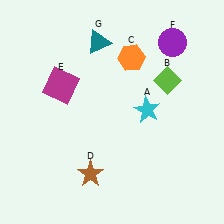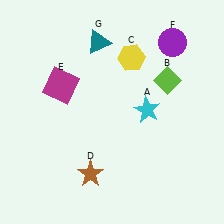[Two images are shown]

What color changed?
The hexagon (C) changed from orange in Image 1 to yellow in Image 2.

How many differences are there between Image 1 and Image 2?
There is 1 difference between the two images.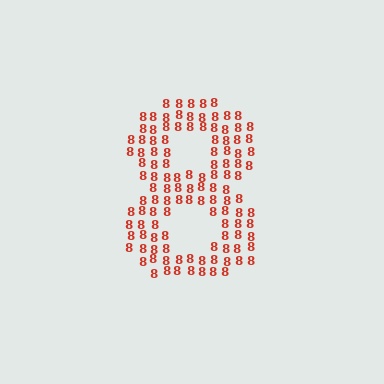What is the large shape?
The large shape is the digit 8.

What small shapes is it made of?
It is made of small digit 8's.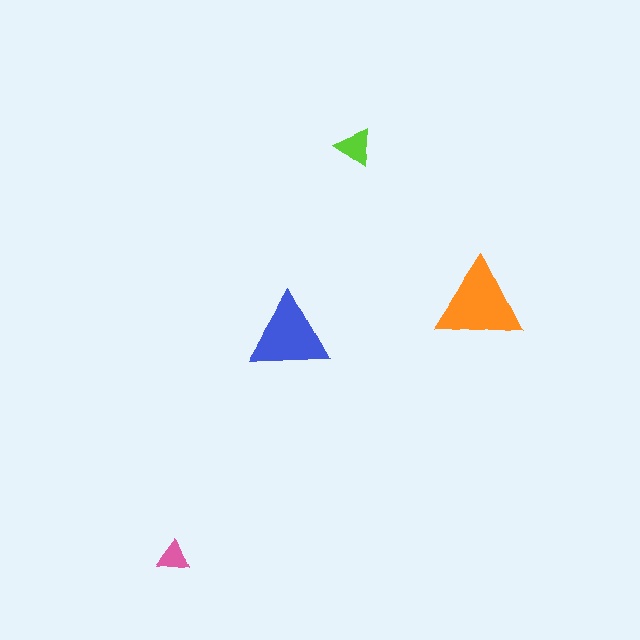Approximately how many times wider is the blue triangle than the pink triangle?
About 2.5 times wider.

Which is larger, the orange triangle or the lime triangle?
The orange one.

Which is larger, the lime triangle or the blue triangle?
The blue one.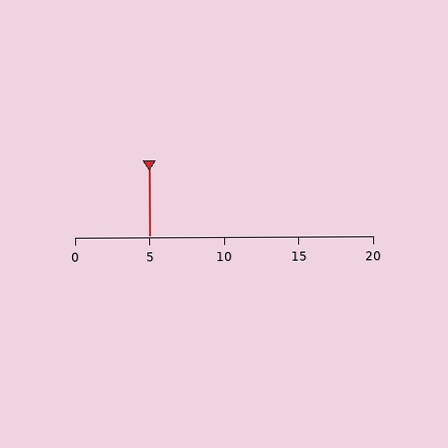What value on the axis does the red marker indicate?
The marker indicates approximately 5.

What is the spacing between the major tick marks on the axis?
The major ticks are spaced 5 apart.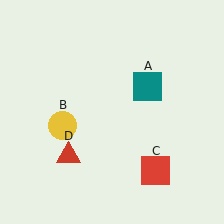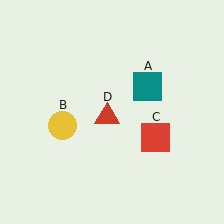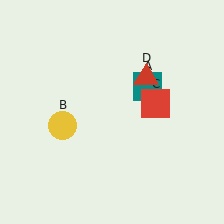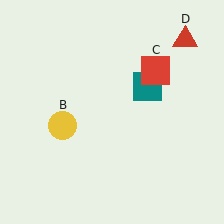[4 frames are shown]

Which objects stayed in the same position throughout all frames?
Teal square (object A) and yellow circle (object B) remained stationary.